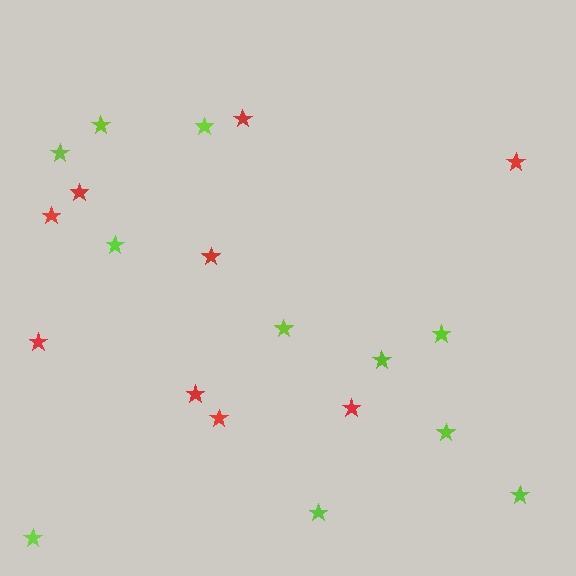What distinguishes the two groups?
There are 2 groups: one group of red stars (9) and one group of lime stars (11).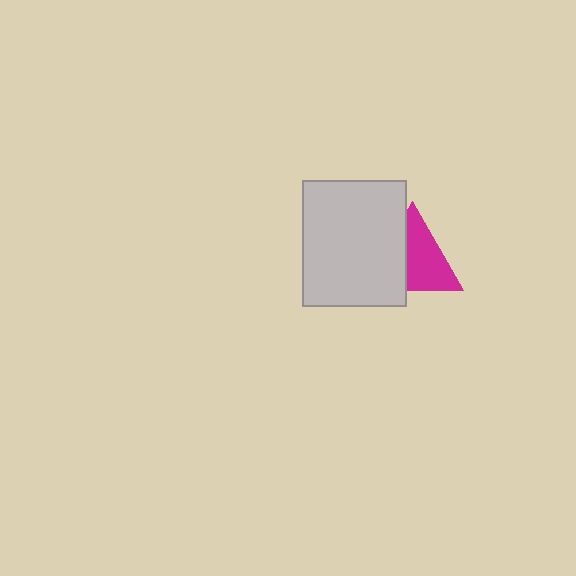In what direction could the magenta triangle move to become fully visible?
The magenta triangle could move right. That would shift it out from behind the light gray rectangle entirely.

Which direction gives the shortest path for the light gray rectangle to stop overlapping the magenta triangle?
Moving left gives the shortest separation.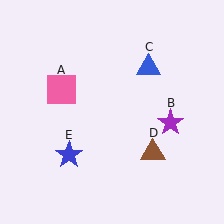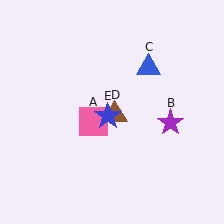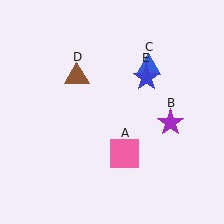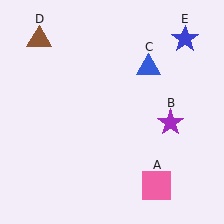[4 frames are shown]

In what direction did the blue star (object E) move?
The blue star (object E) moved up and to the right.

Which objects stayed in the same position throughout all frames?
Purple star (object B) and blue triangle (object C) remained stationary.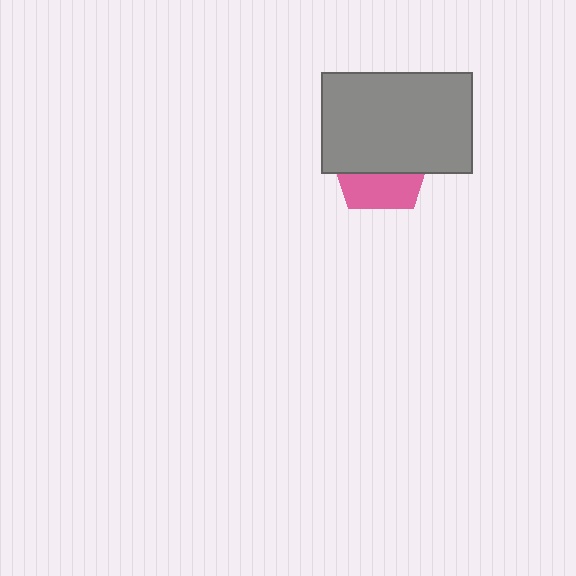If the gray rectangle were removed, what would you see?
You would see the complete pink pentagon.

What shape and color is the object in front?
The object in front is a gray rectangle.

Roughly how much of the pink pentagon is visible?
A small part of it is visible (roughly 37%).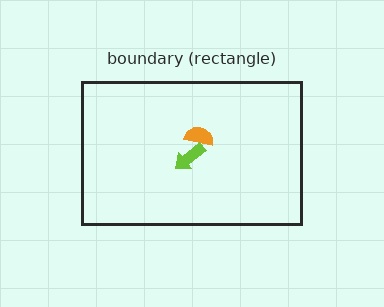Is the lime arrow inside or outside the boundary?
Inside.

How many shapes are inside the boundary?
2 inside, 0 outside.